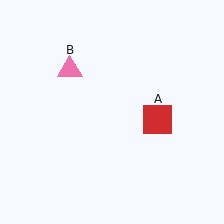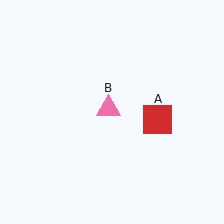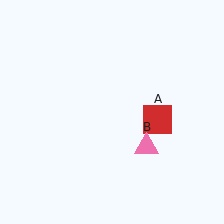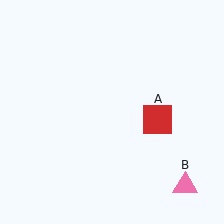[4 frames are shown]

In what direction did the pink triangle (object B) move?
The pink triangle (object B) moved down and to the right.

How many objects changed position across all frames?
1 object changed position: pink triangle (object B).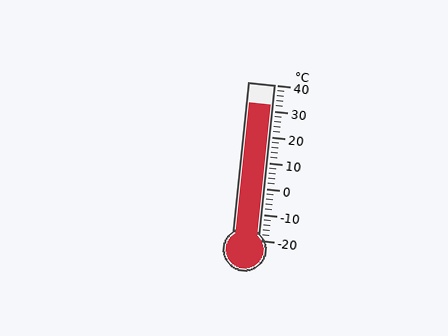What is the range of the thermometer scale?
The thermometer scale ranges from -20°C to 40°C.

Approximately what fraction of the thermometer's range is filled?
The thermometer is filled to approximately 85% of its range.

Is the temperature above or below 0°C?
The temperature is above 0°C.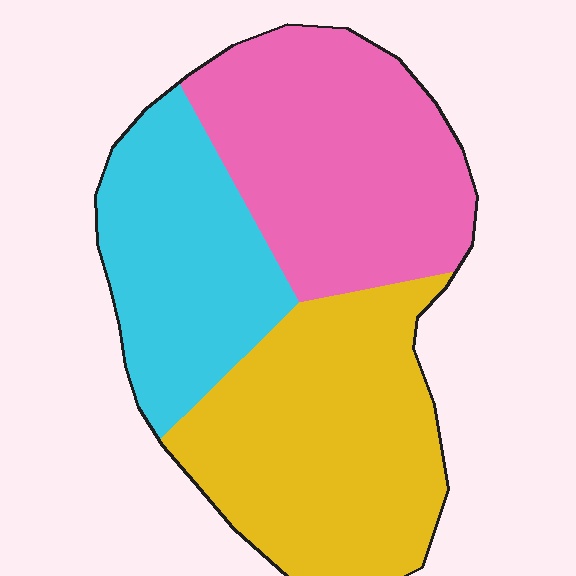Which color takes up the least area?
Cyan, at roughly 25%.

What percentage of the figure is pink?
Pink covers around 35% of the figure.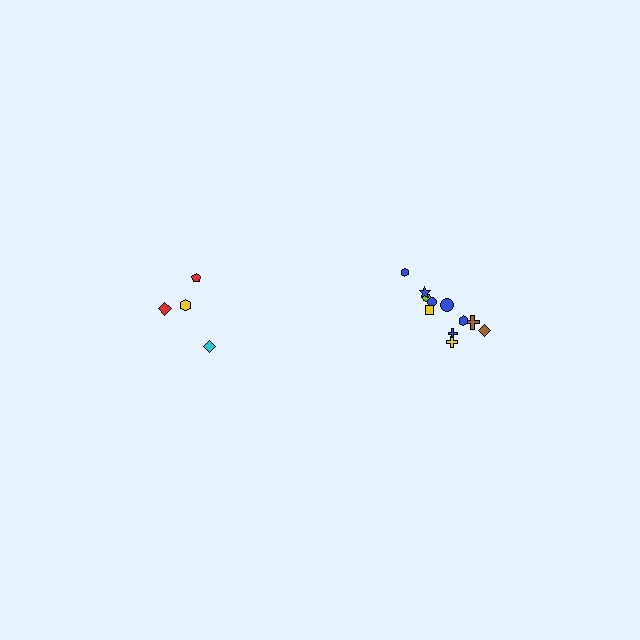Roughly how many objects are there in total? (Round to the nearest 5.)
Roughly 15 objects in total.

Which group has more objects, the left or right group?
The right group.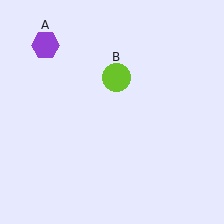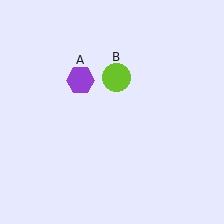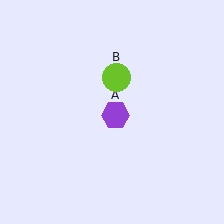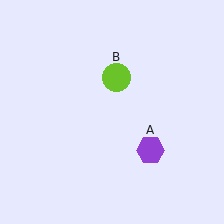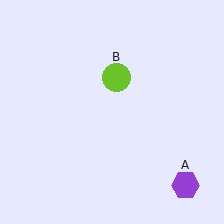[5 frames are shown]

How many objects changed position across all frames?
1 object changed position: purple hexagon (object A).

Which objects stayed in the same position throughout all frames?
Lime circle (object B) remained stationary.